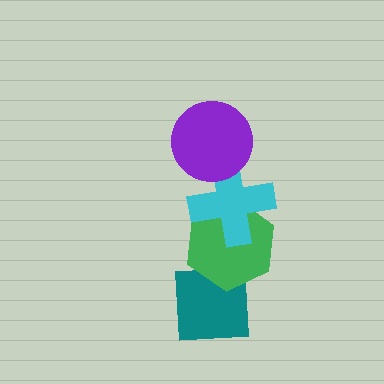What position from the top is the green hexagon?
The green hexagon is 3rd from the top.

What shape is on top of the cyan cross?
The purple circle is on top of the cyan cross.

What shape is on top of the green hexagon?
The cyan cross is on top of the green hexagon.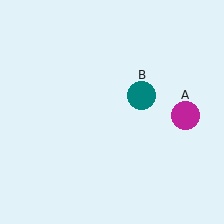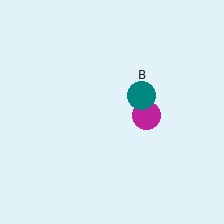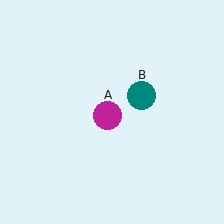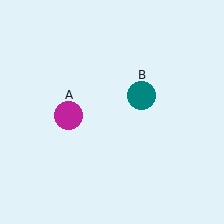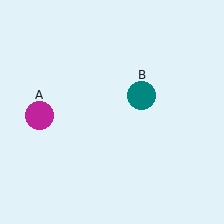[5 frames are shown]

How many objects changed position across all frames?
1 object changed position: magenta circle (object A).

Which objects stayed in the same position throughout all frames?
Teal circle (object B) remained stationary.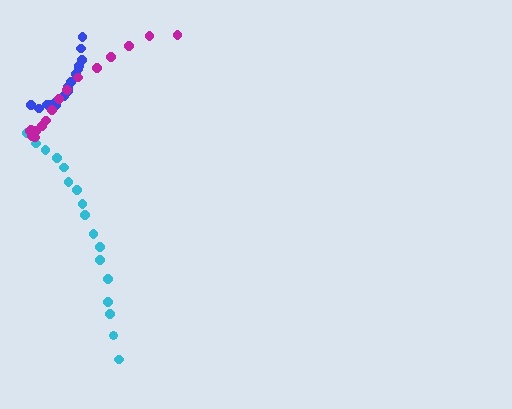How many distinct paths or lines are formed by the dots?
There are 3 distinct paths.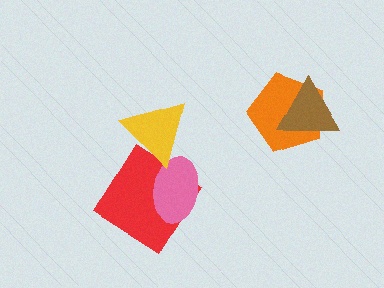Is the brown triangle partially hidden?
No, no other shape covers it.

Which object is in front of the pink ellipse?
The yellow triangle is in front of the pink ellipse.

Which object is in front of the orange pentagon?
The brown triangle is in front of the orange pentagon.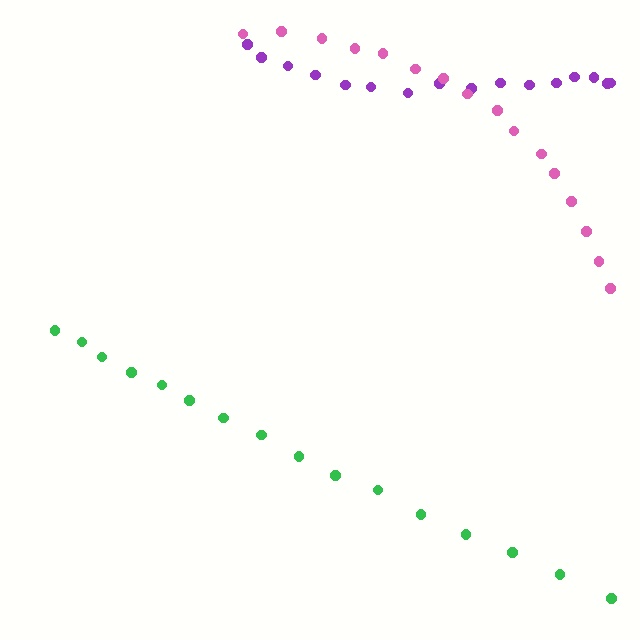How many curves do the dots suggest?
There are 3 distinct paths.